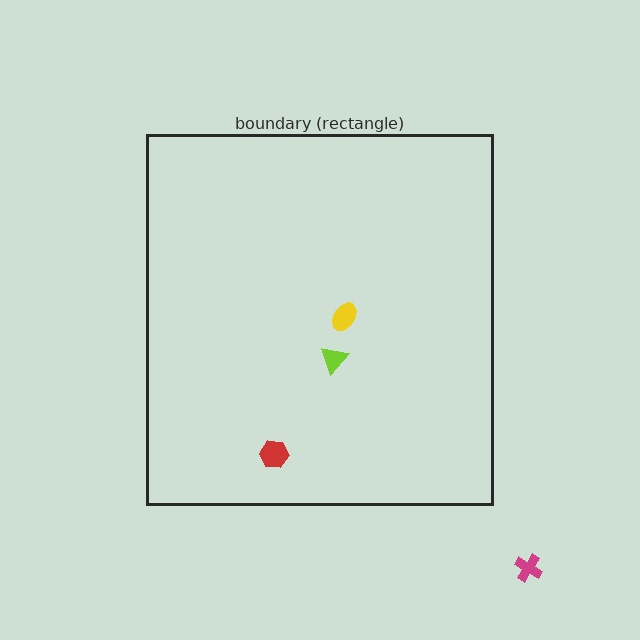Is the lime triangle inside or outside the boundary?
Inside.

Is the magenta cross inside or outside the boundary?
Outside.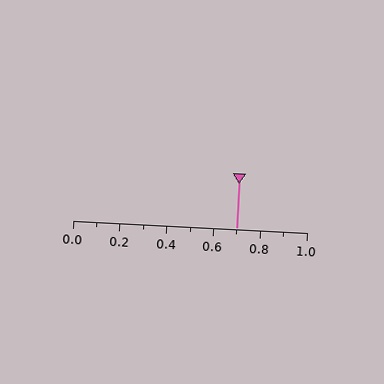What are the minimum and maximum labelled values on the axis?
The axis runs from 0.0 to 1.0.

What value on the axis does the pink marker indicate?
The marker indicates approximately 0.7.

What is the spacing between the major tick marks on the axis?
The major ticks are spaced 0.2 apart.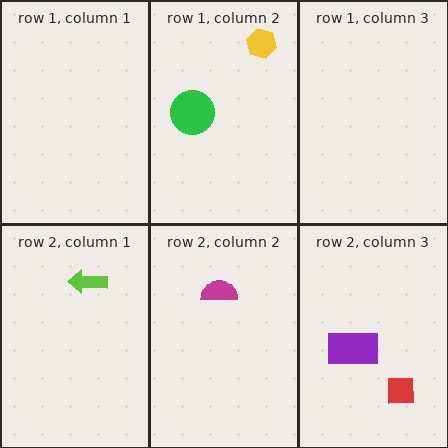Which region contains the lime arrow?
The row 2, column 1 region.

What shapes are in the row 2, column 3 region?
The red square, the purple rectangle.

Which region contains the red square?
The row 2, column 3 region.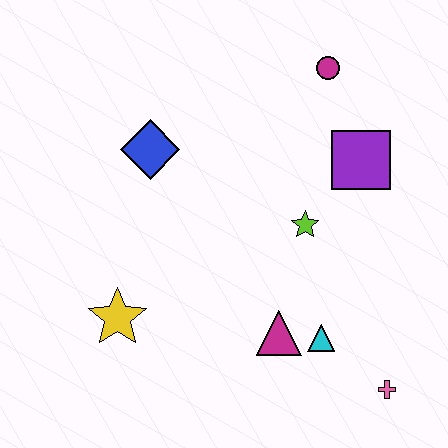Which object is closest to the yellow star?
The magenta triangle is closest to the yellow star.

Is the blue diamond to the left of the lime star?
Yes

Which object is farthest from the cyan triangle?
The magenta circle is farthest from the cyan triangle.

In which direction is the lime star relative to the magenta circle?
The lime star is below the magenta circle.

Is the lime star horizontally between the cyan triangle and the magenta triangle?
Yes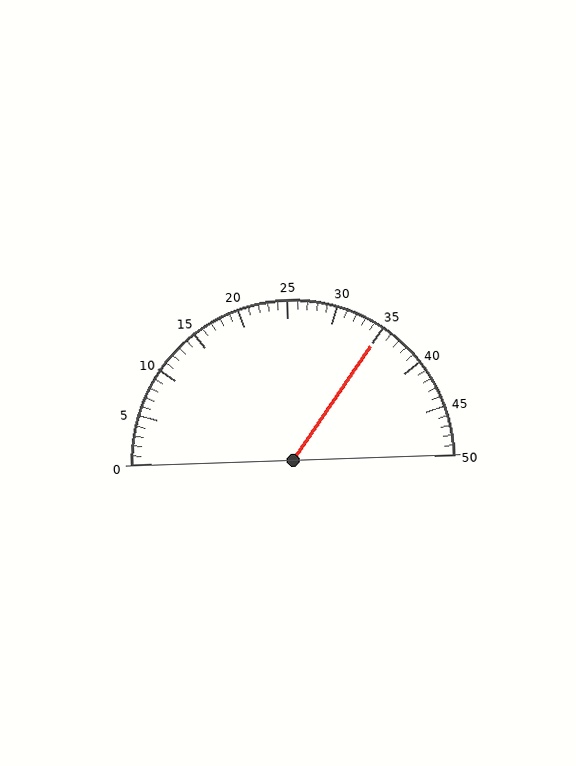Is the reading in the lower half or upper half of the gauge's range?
The reading is in the upper half of the range (0 to 50).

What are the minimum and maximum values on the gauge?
The gauge ranges from 0 to 50.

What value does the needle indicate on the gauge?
The needle indicates approximately 35.